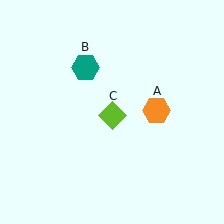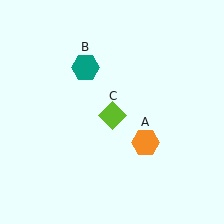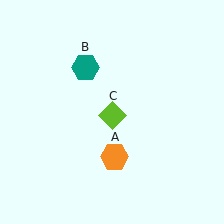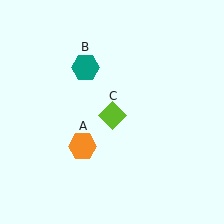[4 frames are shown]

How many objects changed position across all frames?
1 object changed position: orange hexagon (object A).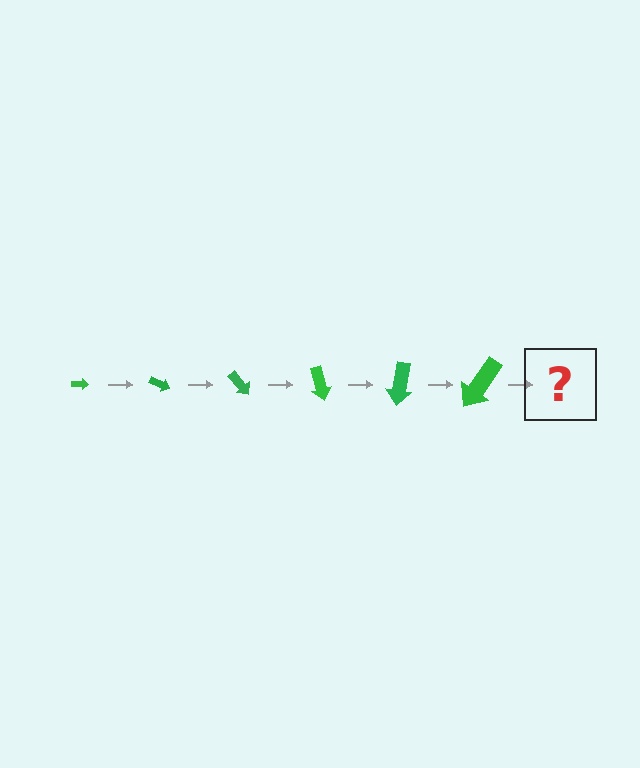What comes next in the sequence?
The next element should be an arrow, larger than the previous one and rotated 150 degrees from the start.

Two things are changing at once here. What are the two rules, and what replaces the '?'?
The two rules are that the arrow grows larger each step and it rotates 25 degrees each step. The '?' should be an arrow, larger than the previous one and rotated 150 degrees from the start.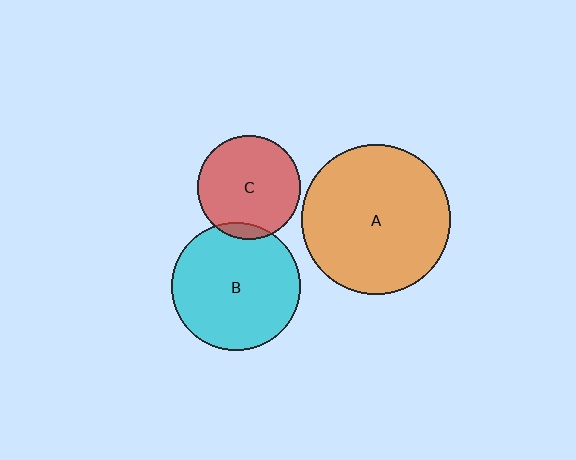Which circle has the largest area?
Circle A (orange).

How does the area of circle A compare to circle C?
Approximately 2.1 times.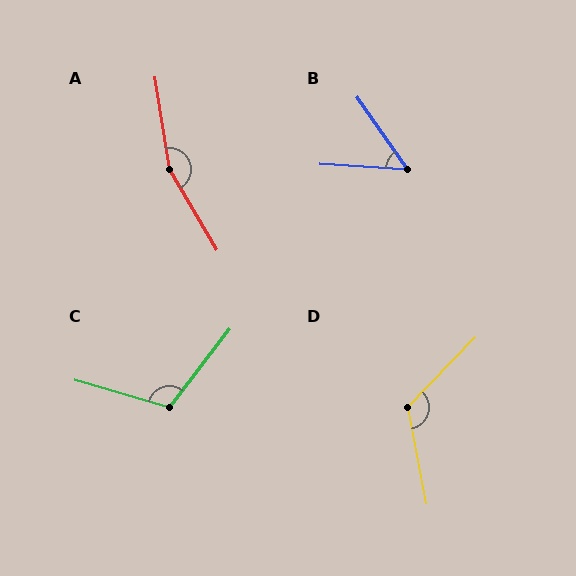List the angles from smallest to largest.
B (51°), C (111°), D (125°), A (158°).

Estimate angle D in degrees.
Approximately 125 degrees.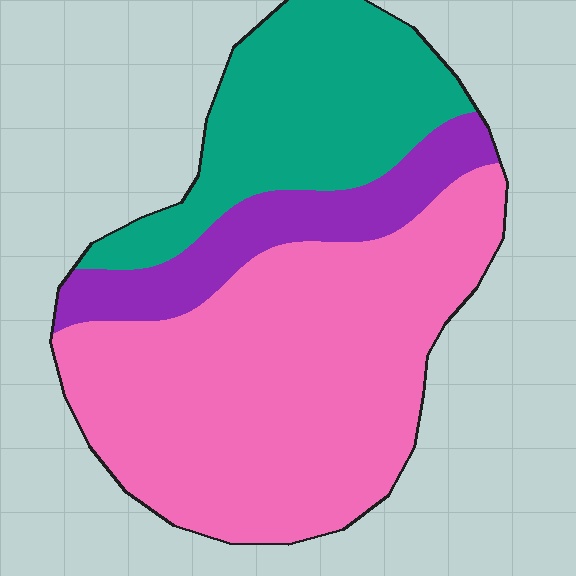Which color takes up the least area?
Purple, at roughly 15%.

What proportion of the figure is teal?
Teal takes up about one quarter (1/4) of the figure.